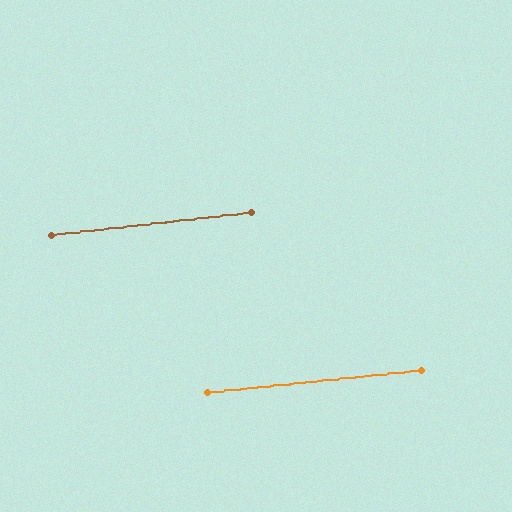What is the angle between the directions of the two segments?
Approximately 0 degrees.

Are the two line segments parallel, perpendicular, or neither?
Parallel — their directions differ by only 0.4°.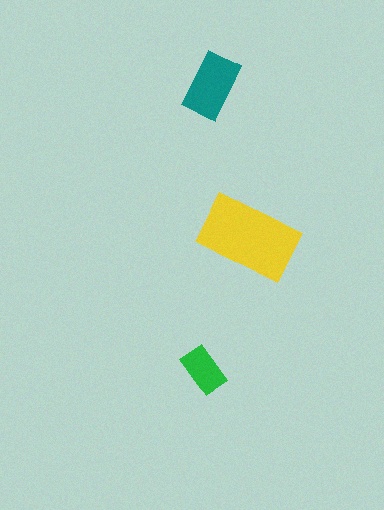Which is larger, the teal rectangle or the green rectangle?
The teal one.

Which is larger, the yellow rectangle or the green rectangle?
The yellow one.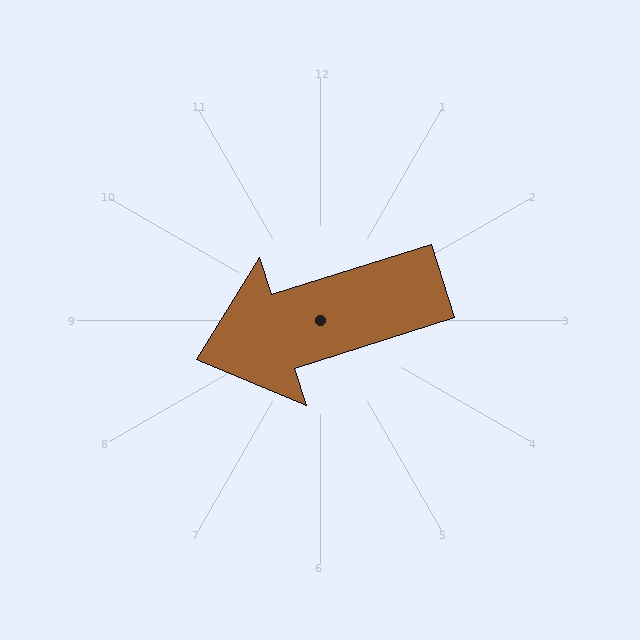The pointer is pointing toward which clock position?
Roughly 8 o'clock.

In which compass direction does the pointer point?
West.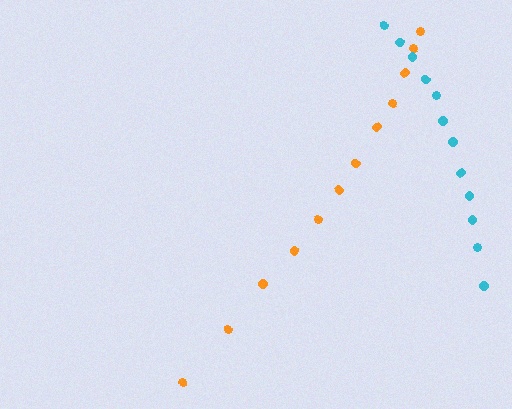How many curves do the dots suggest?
There are 2 distinct paths.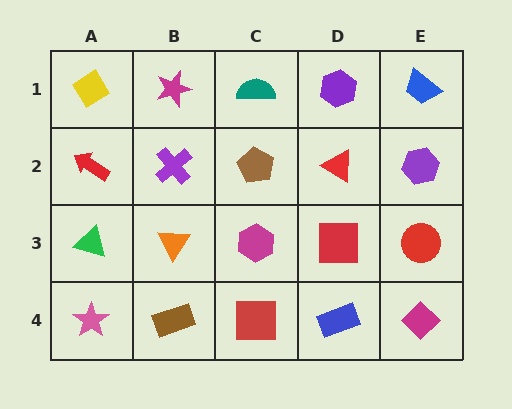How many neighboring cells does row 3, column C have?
4.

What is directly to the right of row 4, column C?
A blue rectangle.